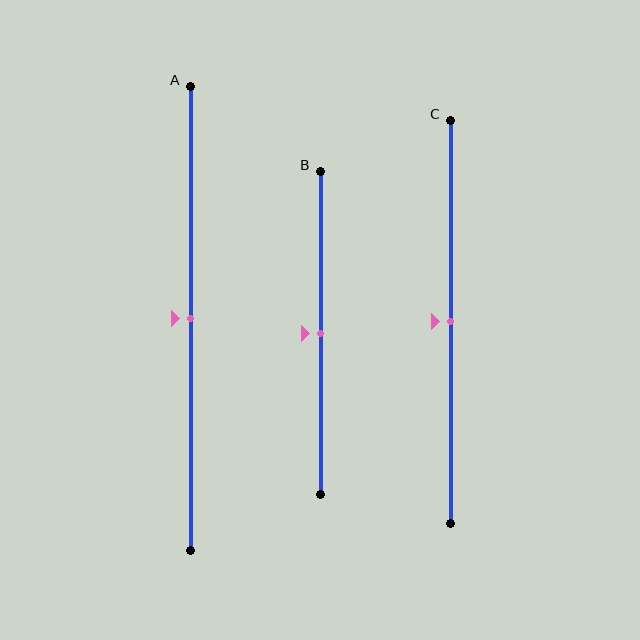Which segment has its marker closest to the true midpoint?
Segment A has its marker closest to the true midpoint.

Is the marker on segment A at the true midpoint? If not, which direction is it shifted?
Yes, the marker on segment A is at the true midpoint.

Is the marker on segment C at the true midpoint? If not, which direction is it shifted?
Yes, the marker on segment C is at the true midpoint.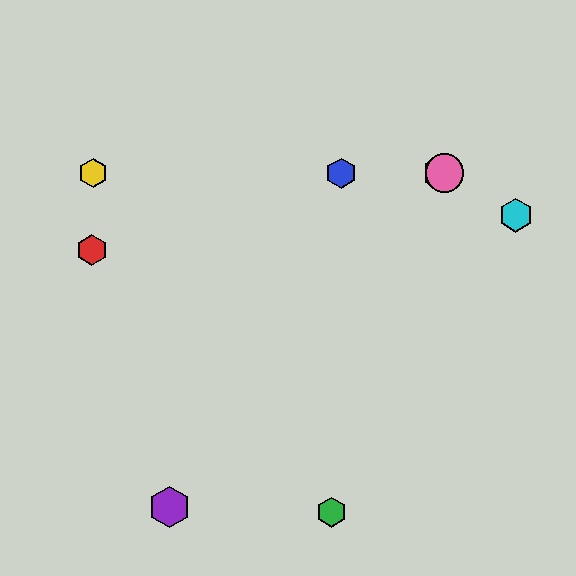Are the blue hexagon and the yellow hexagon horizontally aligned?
Yes, both are at y≈173.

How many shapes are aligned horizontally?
4 shapes (the blue hexagon, the yellow hexagon, the orange hexagon, the pink circle) are aligned horizontally.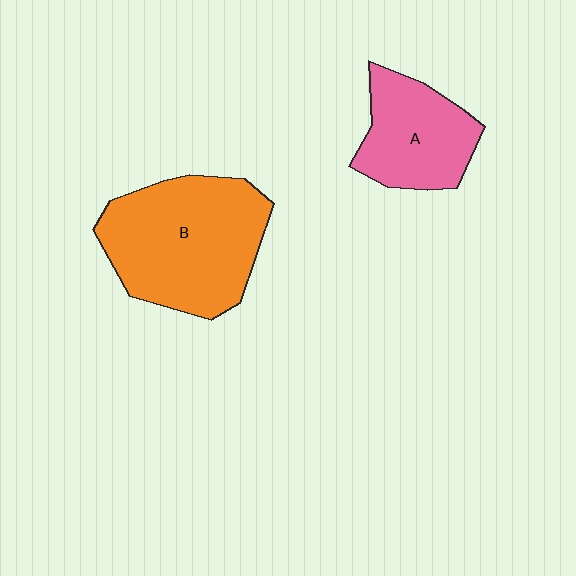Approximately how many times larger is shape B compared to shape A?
Approximately 1.7 times.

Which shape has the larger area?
Shape B (orange).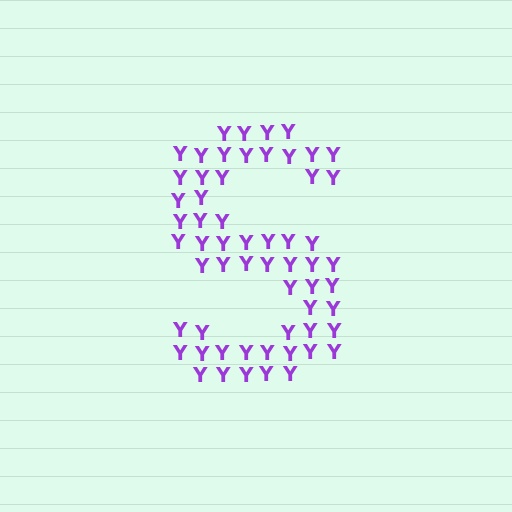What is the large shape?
The large shape is the letter S.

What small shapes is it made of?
It is made of small letter Y's.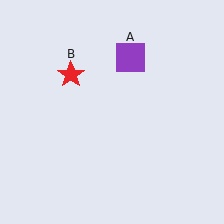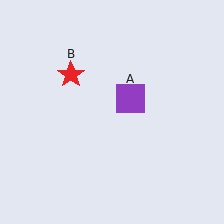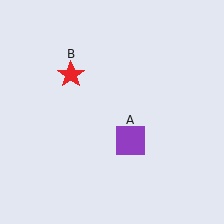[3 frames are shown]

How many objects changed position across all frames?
1 object changed position: purple square (object A).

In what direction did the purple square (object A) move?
The purple square (object A) moved down.